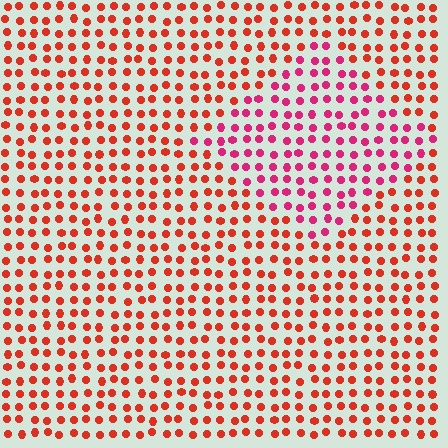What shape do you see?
I see a diamond.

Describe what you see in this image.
The image is filled with small red elements in a uniform arrangement. A diamond-shaped region is visible where the elements are tinted to a slightly different hue, forming a subtle color boundary.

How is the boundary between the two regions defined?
The boundary is defined purely by a slight shift in hue (about 33 degrees). Spacing, size, and orientation are identical on both sides.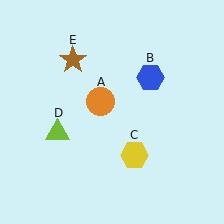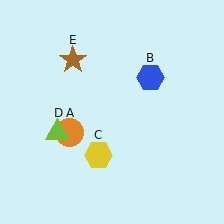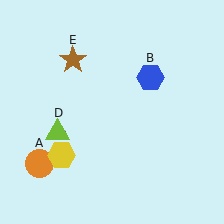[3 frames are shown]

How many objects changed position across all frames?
2 objects changed position: orange circle (object A), yellow hexagon (object C).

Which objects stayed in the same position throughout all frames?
Blue hexagon (object B) and lime triangle (object D) and brown star (object E) remained stationary.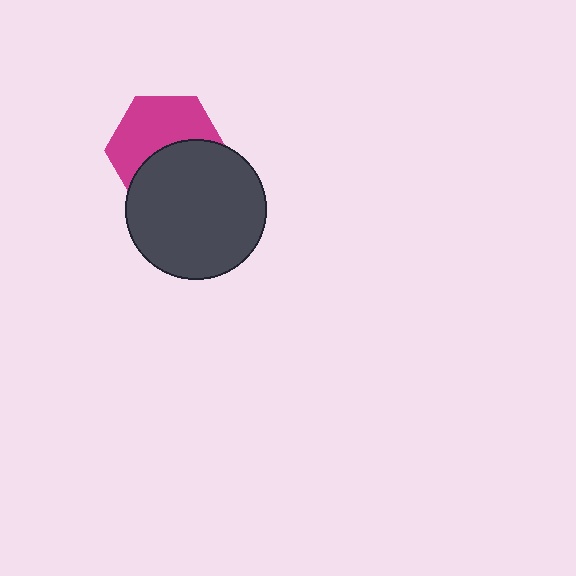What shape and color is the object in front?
The object in front is a dark gray circle.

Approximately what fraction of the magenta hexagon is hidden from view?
Roughly 46% of the magenta hexagon is hidden behind the dark gray circle.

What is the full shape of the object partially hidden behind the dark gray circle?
The partially hidden object is a magenta hexagon.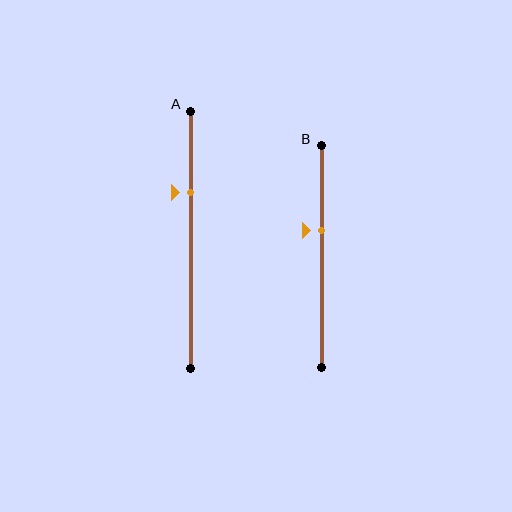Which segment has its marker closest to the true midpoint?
Segment B has its marker closest to the true midpoint.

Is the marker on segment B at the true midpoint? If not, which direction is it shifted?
No, the marker on segment B is shifted upward by about 12% of the segment length.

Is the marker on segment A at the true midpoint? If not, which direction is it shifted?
No, the marker on segment A is shifted upward by about 19% of the segment length.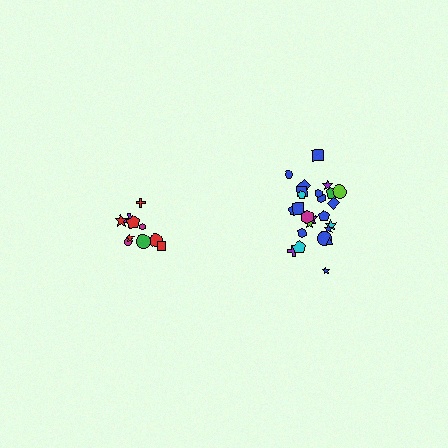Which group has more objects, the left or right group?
The right group.